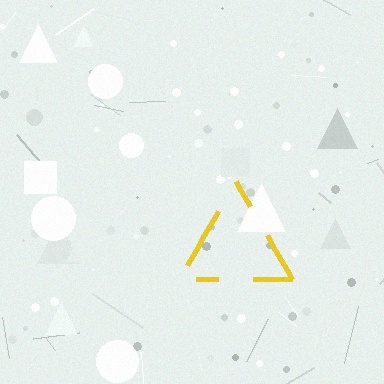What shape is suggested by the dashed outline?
The dashed outline suggests a triangle.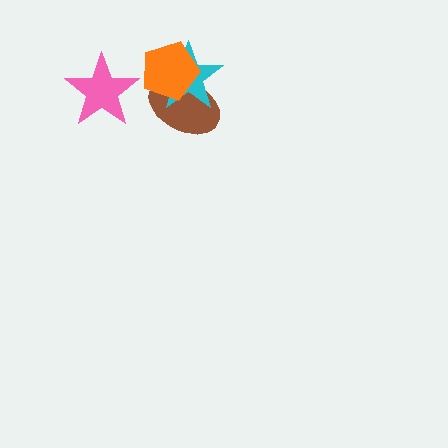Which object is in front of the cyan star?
The orange pentagon is in front of the cyan star.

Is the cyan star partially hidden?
Yes, it is partially covered by another shape.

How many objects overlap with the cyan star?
2 objects overlap with the cyan star.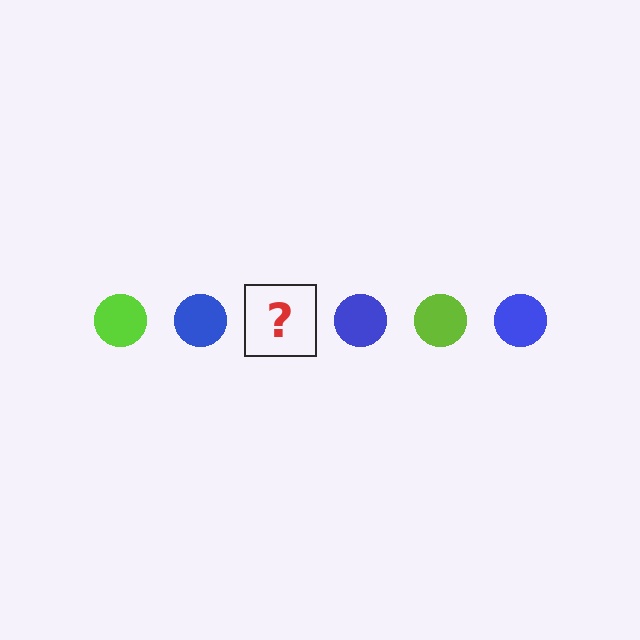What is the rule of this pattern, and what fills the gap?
The rule is that the pattern cycles through lime, blue circles. The gap should be filled with a lime circle.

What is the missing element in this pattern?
The missing element is a lime circle.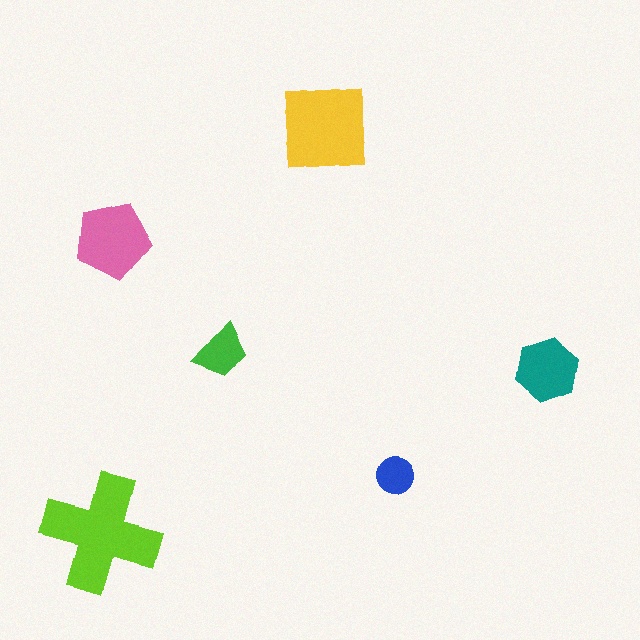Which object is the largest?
The lime cross.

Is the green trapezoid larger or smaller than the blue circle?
Larger.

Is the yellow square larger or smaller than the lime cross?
Smaller.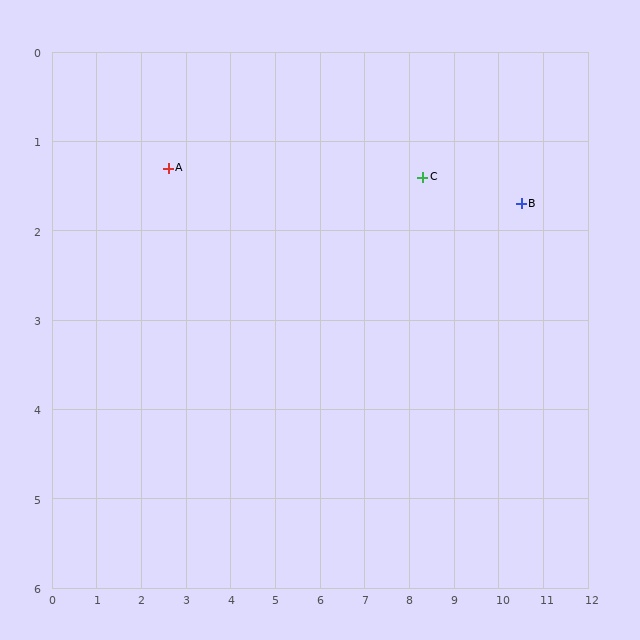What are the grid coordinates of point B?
Point B is at approximately (10.5, 1.7).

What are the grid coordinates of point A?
Point A is at approximately (2.6, 1.3).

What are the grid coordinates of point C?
Point C is at approximately (8.3, 1.4).